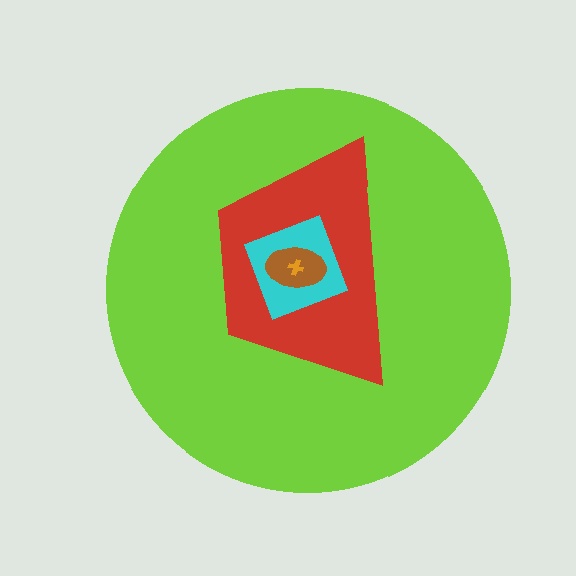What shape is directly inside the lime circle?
The red trapezoid.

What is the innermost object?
The orange cross.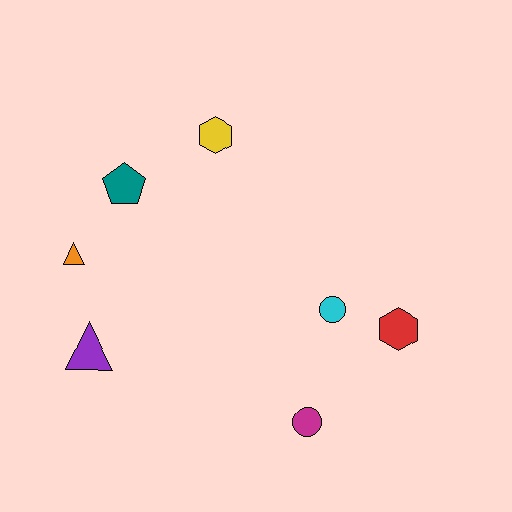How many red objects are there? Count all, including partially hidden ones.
There is 1 red object.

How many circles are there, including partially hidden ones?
There are 2 circles.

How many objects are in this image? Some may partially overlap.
There are 7 objects.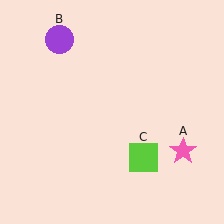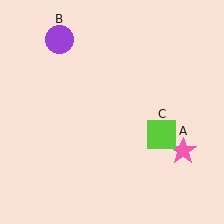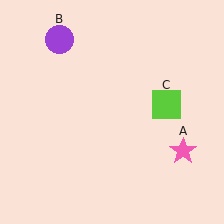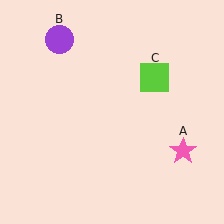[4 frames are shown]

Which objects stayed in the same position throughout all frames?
Pink star (object A) and purple circle (object B) remained stationary.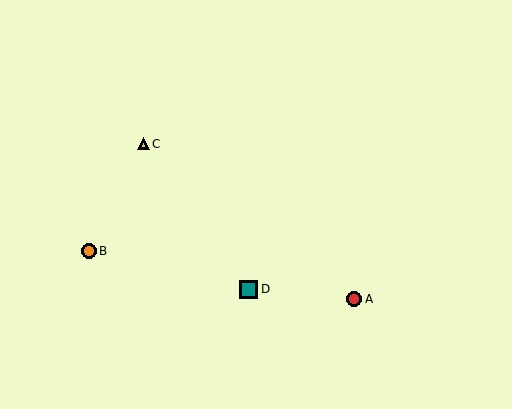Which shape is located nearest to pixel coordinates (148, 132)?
The yellow triangle (labeled C) at (143, 144) is nearest to that location.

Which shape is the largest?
The teal square (labeled D) is the largest.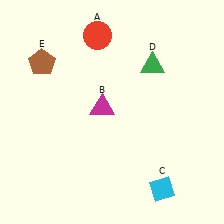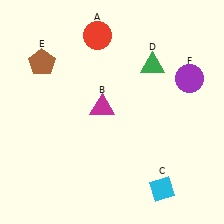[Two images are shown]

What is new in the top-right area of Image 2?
A purple circle (F) was added in the top-right area of Image 2.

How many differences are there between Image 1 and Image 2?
There is 1 difference between the two images.